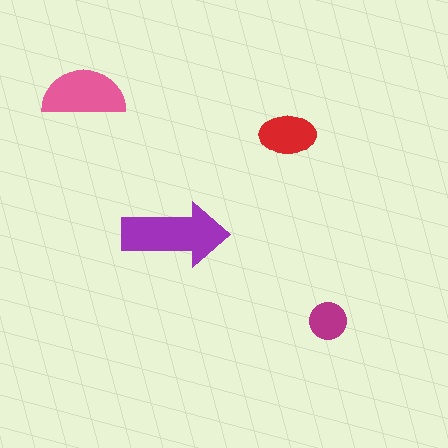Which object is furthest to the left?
The pink semicircle is leftmost.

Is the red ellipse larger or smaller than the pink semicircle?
Smaller.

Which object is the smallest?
The magenta circle.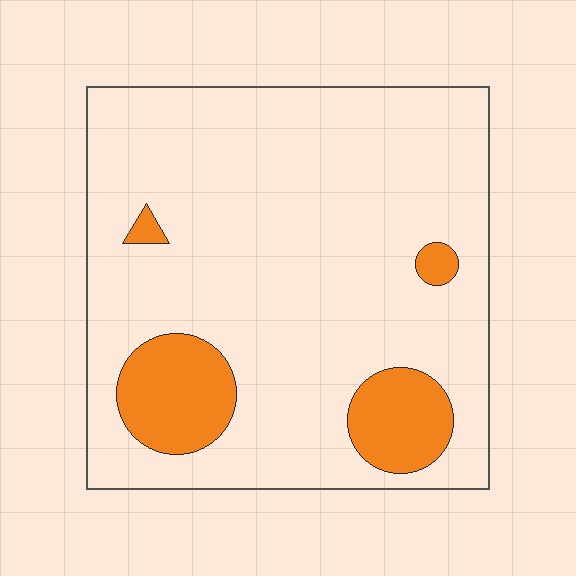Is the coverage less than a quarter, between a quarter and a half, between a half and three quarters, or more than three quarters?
Less than a quarter.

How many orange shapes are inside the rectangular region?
4.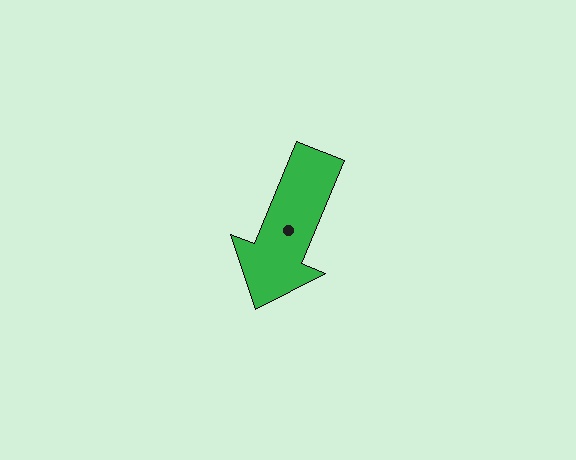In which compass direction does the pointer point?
South.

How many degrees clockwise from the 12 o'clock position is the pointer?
Approximately 202 degrees.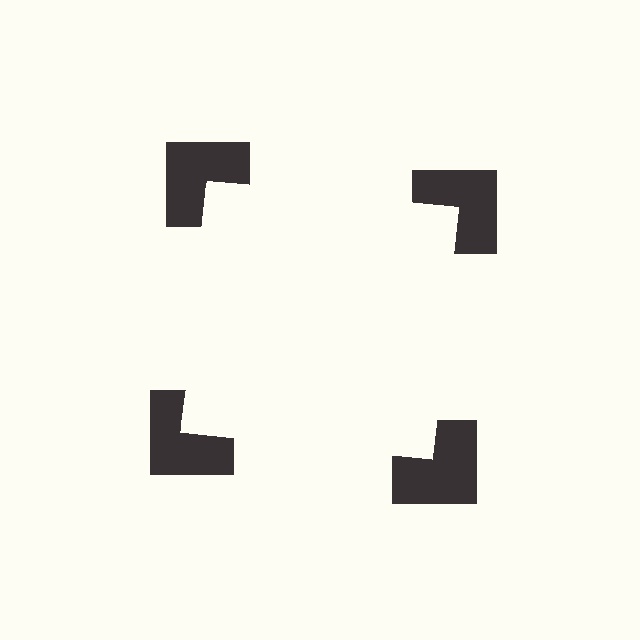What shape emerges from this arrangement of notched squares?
An illusory square — its edges are inferred from the aligned wedge cuts in the notched squares, not physically drawn.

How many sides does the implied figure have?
4 sides.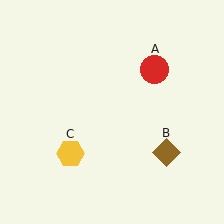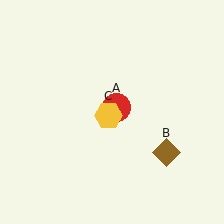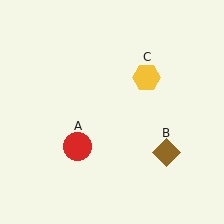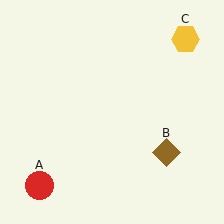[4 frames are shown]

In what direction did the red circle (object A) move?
The red circle (object A) moved down and to the left.